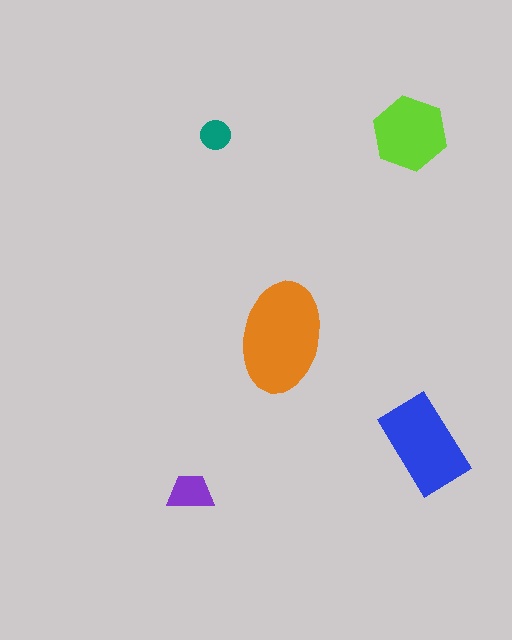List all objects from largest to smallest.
The orange ellipse, the blue rectangle, the lime hexagon, the purple trapezoid, the teal circle.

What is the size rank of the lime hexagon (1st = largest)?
3rd.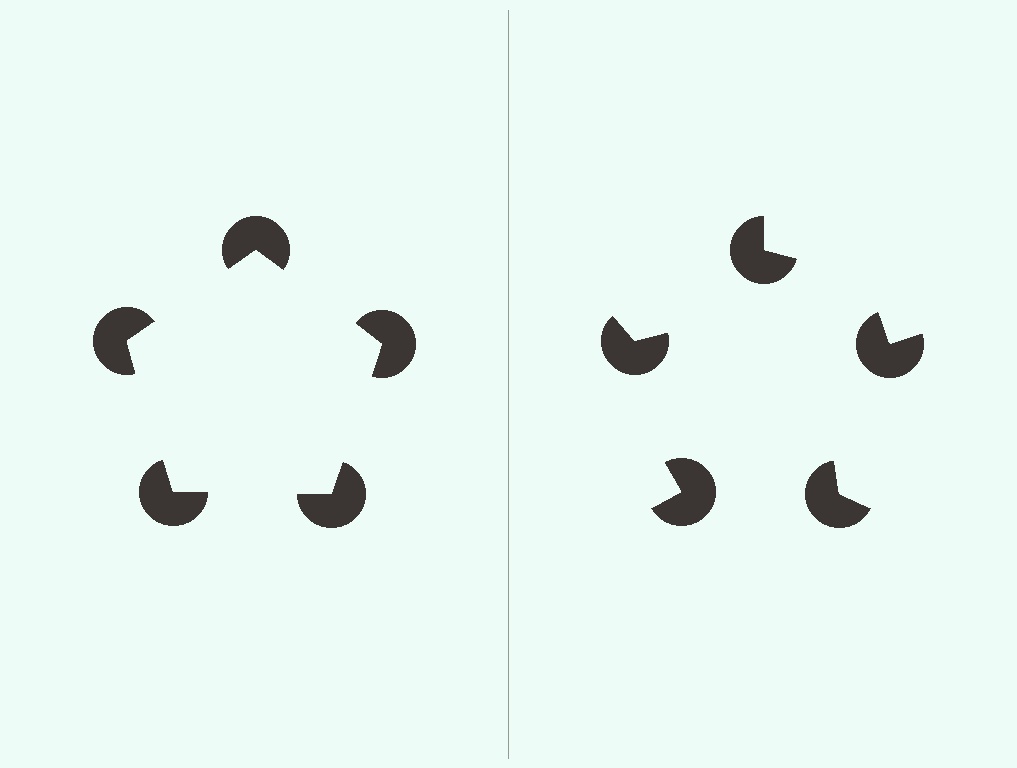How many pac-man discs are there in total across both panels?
10 — 5 on each side.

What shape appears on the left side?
An illusory pentagon.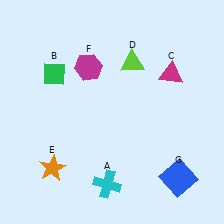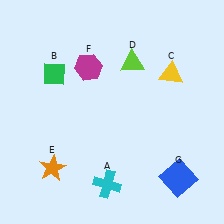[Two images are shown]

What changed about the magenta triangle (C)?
In Image 1, C is magenta. In Image 2, it changed to yellow.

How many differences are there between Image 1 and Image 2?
There is 1 difference between the two images.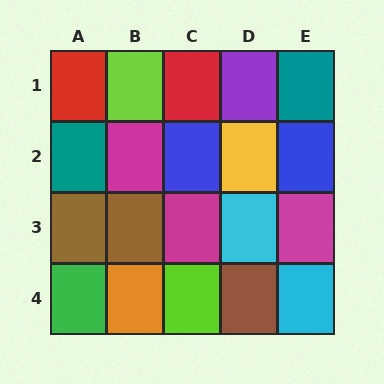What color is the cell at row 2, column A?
Teal.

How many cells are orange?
1 cell is orange.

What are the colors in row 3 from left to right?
Brown, brown, magenta, cyan, magenta.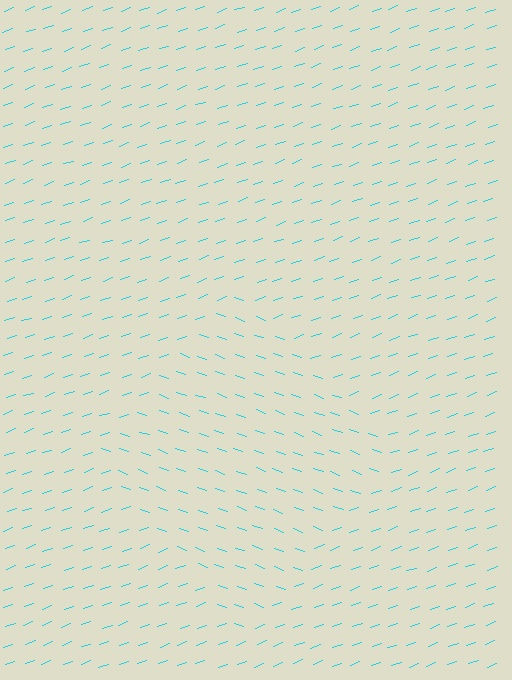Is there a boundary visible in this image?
Yes, there is a texture boundary formed by a change in line orientation.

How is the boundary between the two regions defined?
The boundary is defined purely by a change in line orientation (approximately 39 degrees difference). All lines are the same color and thickness.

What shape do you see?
I see a diamond.